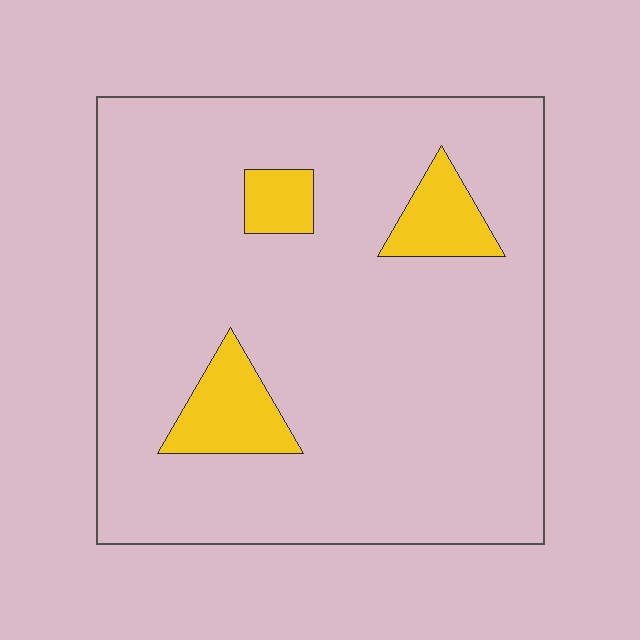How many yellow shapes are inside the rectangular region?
3.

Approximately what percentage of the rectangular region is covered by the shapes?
Approximately 10%.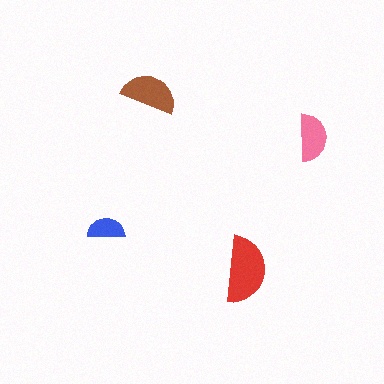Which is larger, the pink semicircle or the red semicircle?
The red one.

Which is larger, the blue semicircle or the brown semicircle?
The brown one.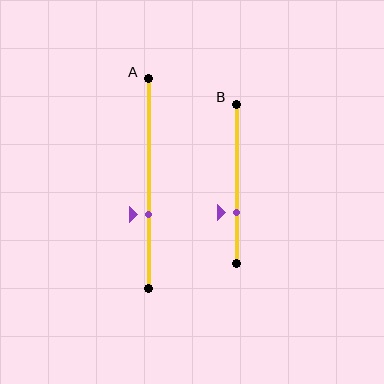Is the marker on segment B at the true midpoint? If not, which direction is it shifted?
No, the marker on segment B is shifted downward by about 18% of the segment length.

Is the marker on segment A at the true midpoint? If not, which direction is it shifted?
No, the marker on segment A is shifted downward by about 15% of the segment length.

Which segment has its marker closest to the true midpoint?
Segment A has its marker closest to the true midpoint.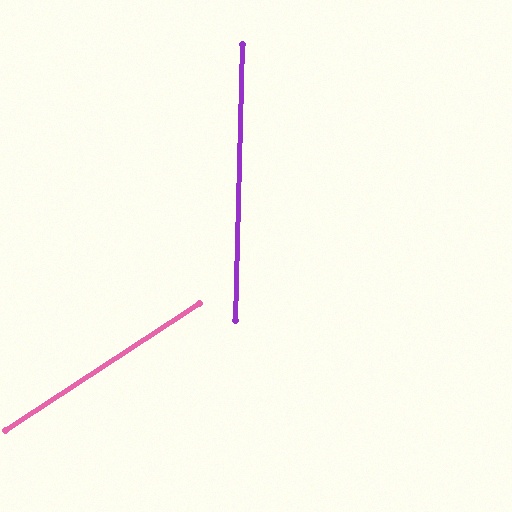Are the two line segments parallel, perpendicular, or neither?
Neither parallel nor perpendicular — they differ by about 55°.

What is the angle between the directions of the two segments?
Approximately 55 degrees.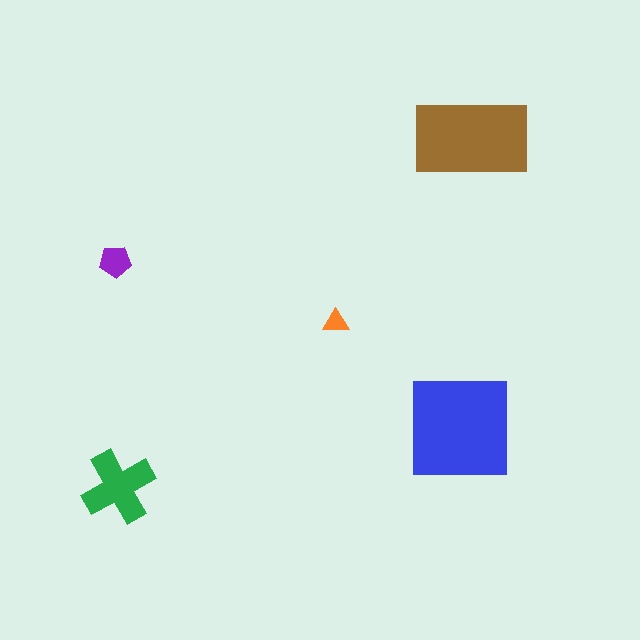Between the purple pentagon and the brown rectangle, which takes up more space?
The brown rectangle.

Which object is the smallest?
The orange triangle.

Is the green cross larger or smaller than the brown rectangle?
Smaller.